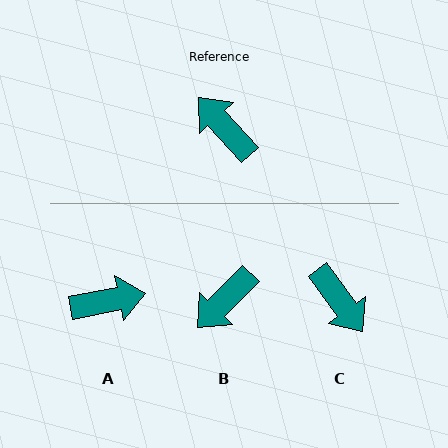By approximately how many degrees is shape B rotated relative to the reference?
Approximately 93 degrees counter-clockwise.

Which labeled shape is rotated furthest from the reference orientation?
C, about 174 degrees away.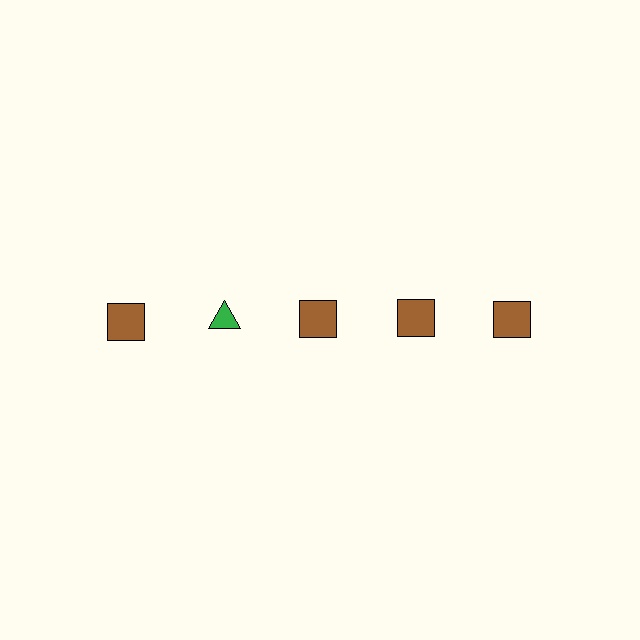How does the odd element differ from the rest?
It differs in both color (green instead of brown) and shape (triangle instead of square).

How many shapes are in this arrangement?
There are 5 shapes arranged in a grid pattern.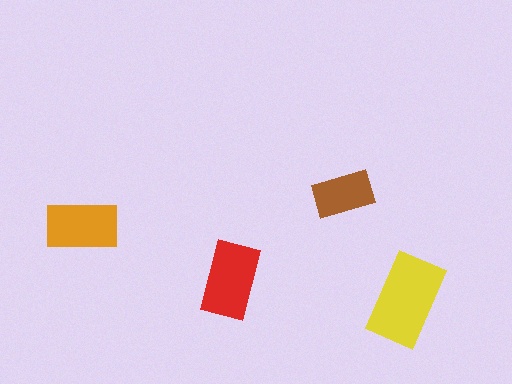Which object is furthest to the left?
The orange rectangle is leftmost.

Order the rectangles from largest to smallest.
the yellow one, the red one, the orange one, the brown one.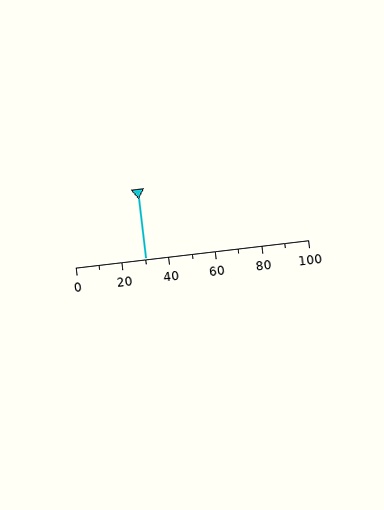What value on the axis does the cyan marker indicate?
The marker indicates approximately 30.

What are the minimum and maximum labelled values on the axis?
The axis runs from 0 to 100.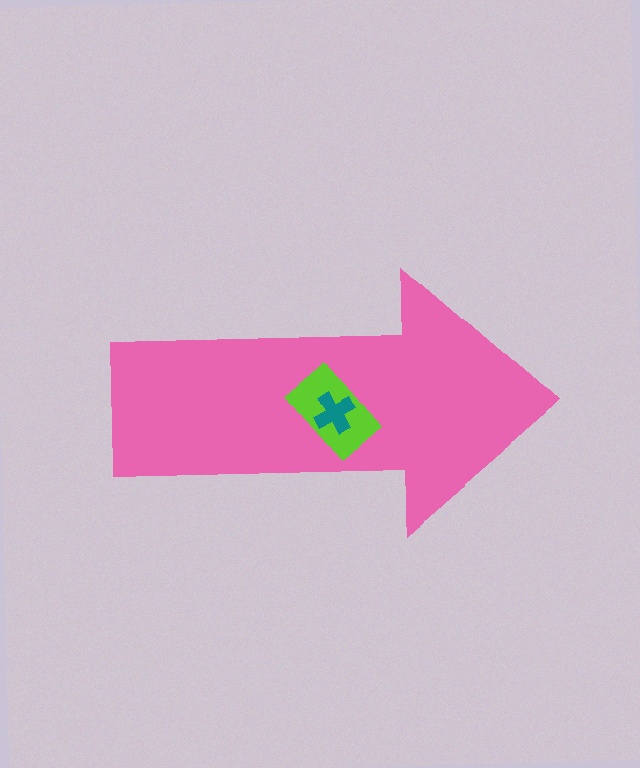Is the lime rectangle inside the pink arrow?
Yes.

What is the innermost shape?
The teal cross.